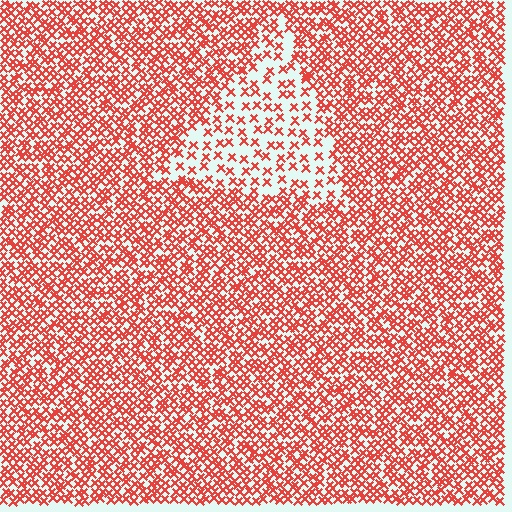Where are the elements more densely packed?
The elements are more densely packed outside the triangle boundary.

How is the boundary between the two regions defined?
The boundary is defined by a change in element density (approximately 2.4x ratio). All elements are the same color, size, and shape.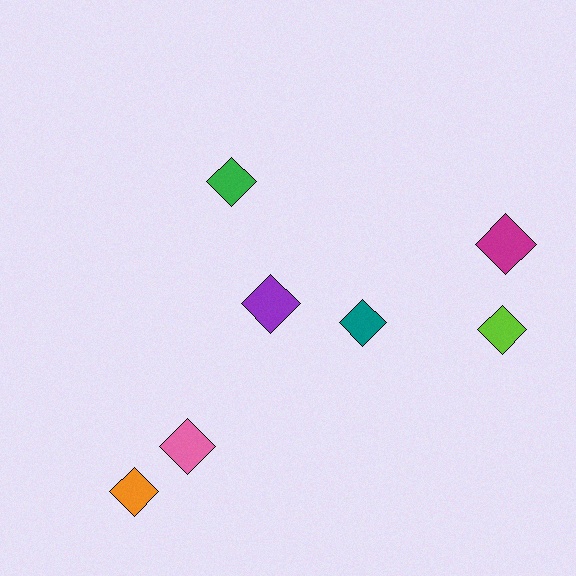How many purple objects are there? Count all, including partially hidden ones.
There is 1 purple object.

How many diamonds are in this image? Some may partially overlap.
There are 7 diamonds.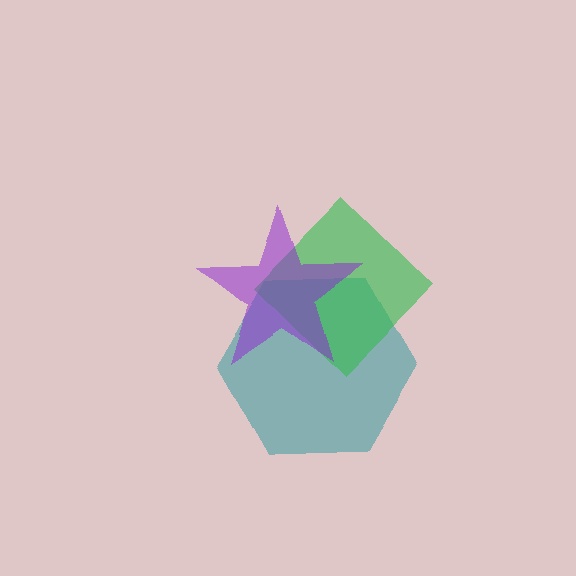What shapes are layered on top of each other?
The layered shapes are: a teal hexagon, a green diamond, a purple star.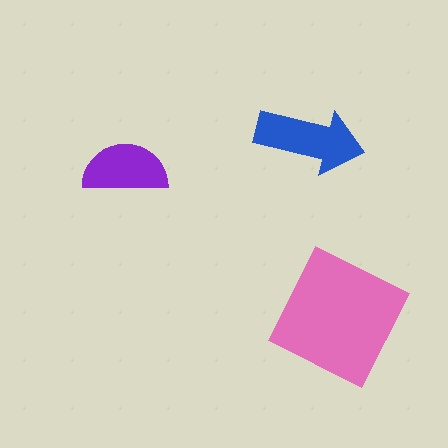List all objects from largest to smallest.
The pink square, the blue arrow, the purple semicircle.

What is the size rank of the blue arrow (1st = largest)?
2nd.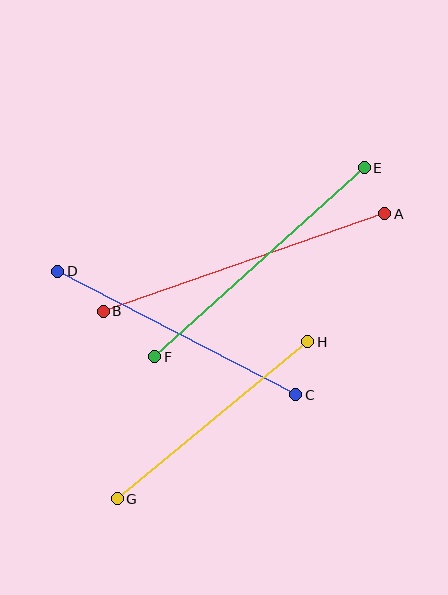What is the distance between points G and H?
The distance is approximately 247 pixels.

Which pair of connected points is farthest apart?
Points A and B are farthest apart.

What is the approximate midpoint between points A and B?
The midpoint is at approximately (244, 263) pixels.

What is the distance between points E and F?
The distance is approximately 282 pixels.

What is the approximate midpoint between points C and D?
The midpoint is at approximately (177, 333) pixels.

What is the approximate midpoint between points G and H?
The midpoint is at approximately (213, 420) pixels.